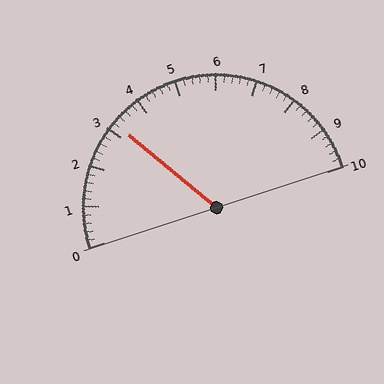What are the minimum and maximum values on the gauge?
The gauge ranges from 0 to 10.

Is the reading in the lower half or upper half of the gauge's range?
The reading is in the lower half of the range (0 to 10).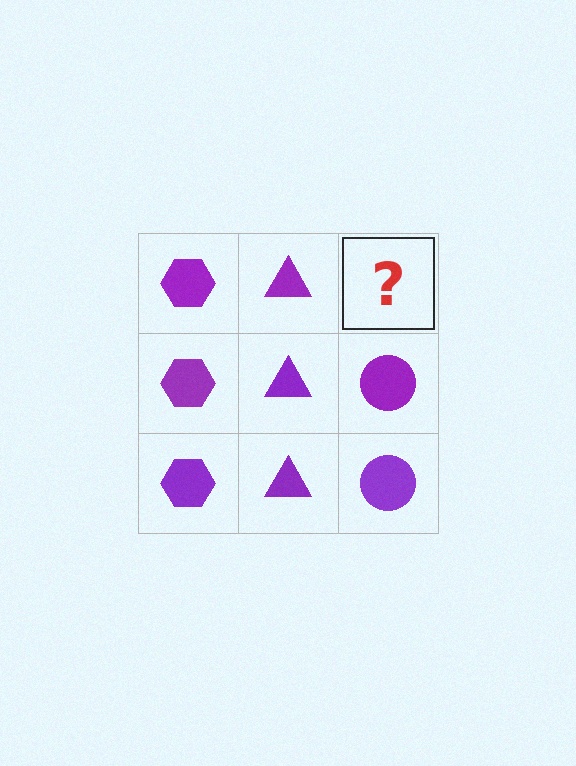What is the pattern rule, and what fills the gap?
The rule is that each column has a consistent shape. The gap should be filled with a purple circle.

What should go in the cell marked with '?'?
The missing cell should contain a purple circle.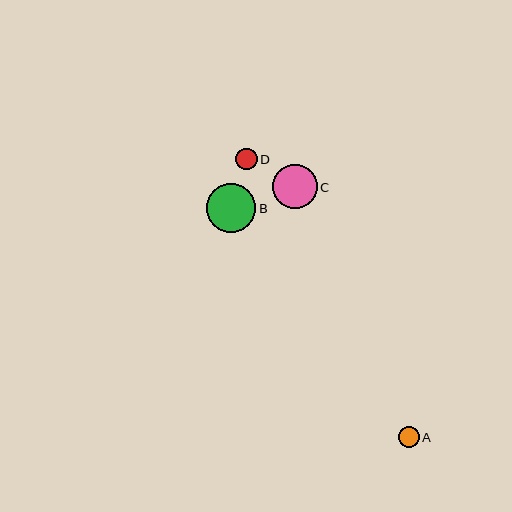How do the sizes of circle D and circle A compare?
Circle D and circle A are approximately the same size.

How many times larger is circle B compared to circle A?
Circle B is approximately 2.3 times the size of circle A.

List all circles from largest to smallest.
From largest to smallest: B, C, D, A.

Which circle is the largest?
Circle B is the largest with a size of approximately 50 pixels.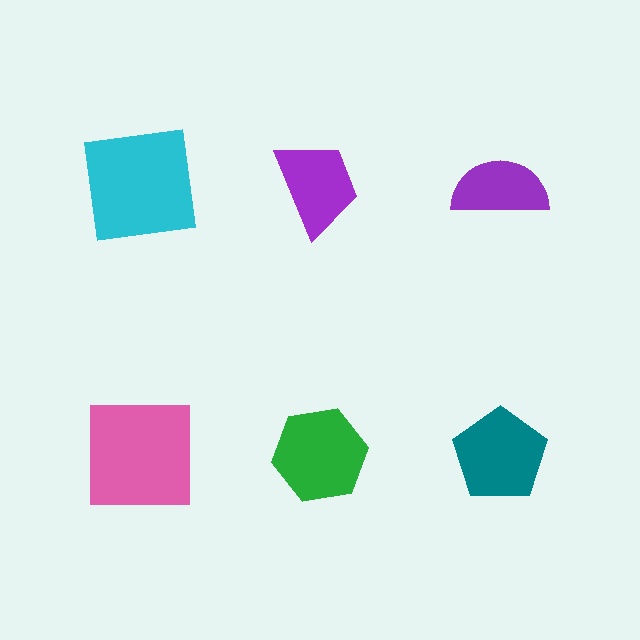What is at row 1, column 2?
A purple trapezoid.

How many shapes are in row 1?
3 shapes.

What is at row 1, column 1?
A cyan square.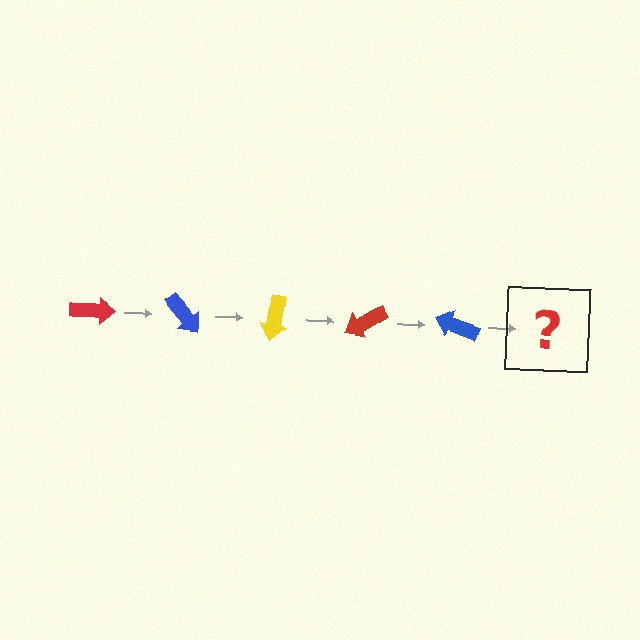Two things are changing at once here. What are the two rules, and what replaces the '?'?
The two rules are that it rotates 50 degrees each step and the color cycles through red, blue, and yellow. The '?' should be a yellow arrow, rotated 250 degrees from the start.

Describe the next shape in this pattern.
It should be a yellow arrow, rotated 250 degrees from the start.